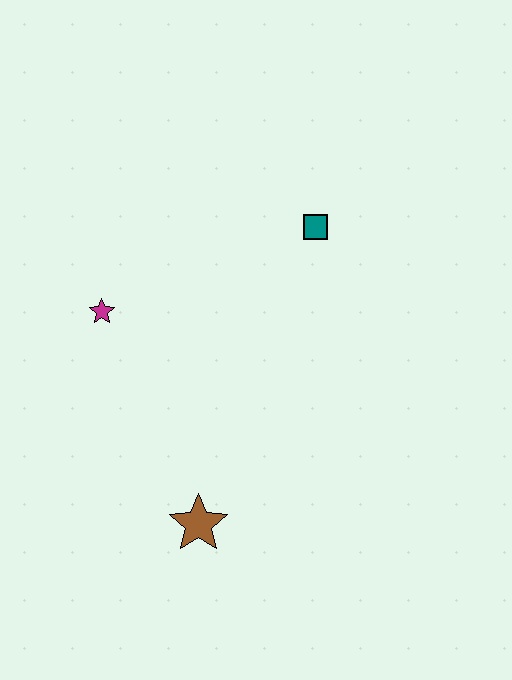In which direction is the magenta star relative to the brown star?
The magenta star is above the brown star.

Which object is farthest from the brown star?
The teal square is farthest from the brown star.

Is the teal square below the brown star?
No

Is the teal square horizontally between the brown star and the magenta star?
No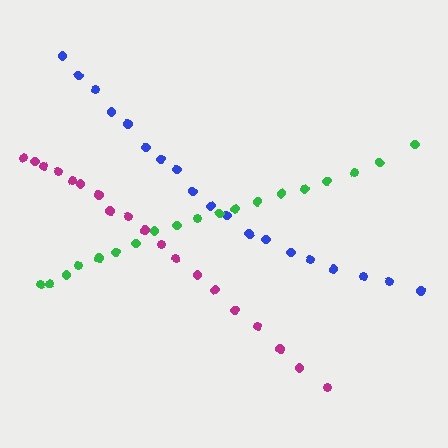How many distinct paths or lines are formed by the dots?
There are 3 distinct paths.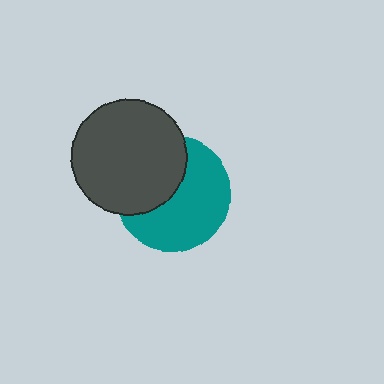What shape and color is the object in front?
The object in front is a dark gray circle.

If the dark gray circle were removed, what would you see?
You would see the complete teal circle.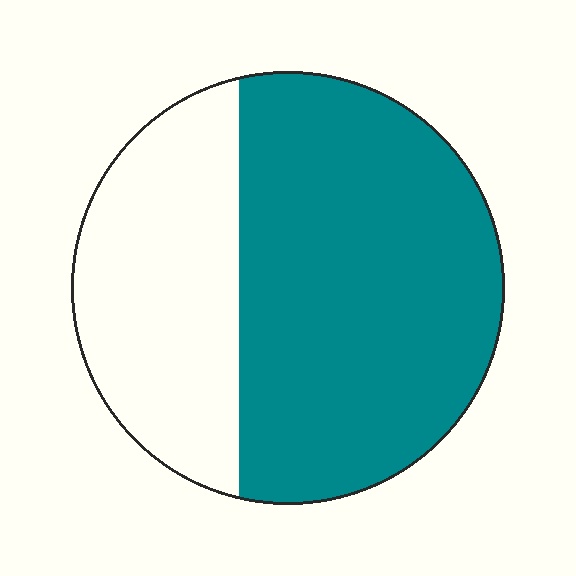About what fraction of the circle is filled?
About five eighths (5/8).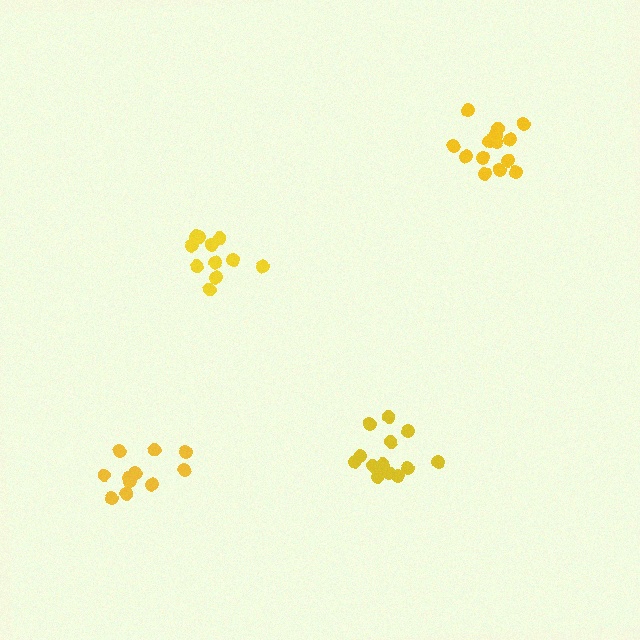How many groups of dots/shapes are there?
There are 4 groups.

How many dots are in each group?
Group 1: 11 dots, Group 2: 15 dots, Group 3: 11 dots, Group 4: 14 dots (51 total).